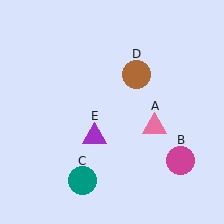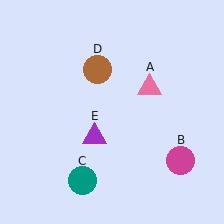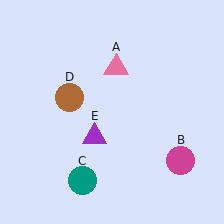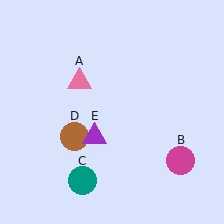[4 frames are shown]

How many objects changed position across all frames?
2 objects changed position: pink triangle (object A), brown circle (object D).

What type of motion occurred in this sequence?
The pink triangle (object A), brown circle (object D) rotated counterclockwise around the center of the scene.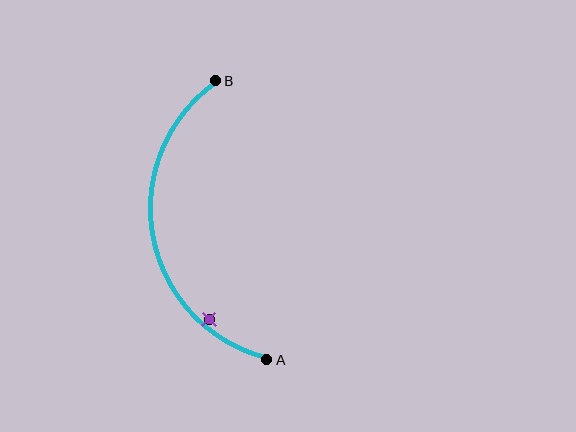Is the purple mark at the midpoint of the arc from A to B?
No — the purple mark does not lie on the arc at all. It sits slightly inside the curve.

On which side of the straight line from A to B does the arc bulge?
The arc bulges to the left of the straight line connecting A and B.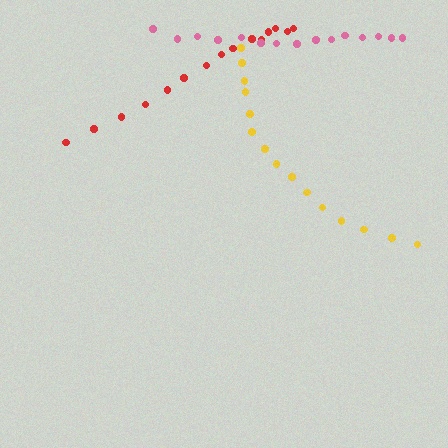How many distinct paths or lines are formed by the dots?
There are 3 distinct paths.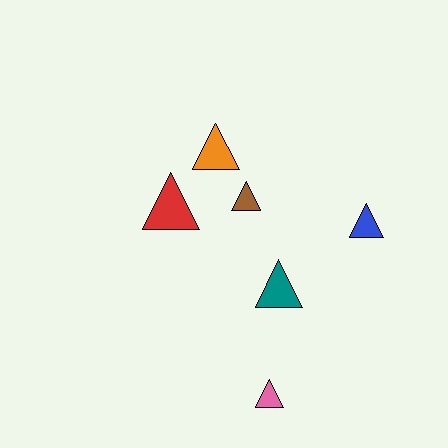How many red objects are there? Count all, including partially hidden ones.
There is 1 red object.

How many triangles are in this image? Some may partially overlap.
There are 6 triangles.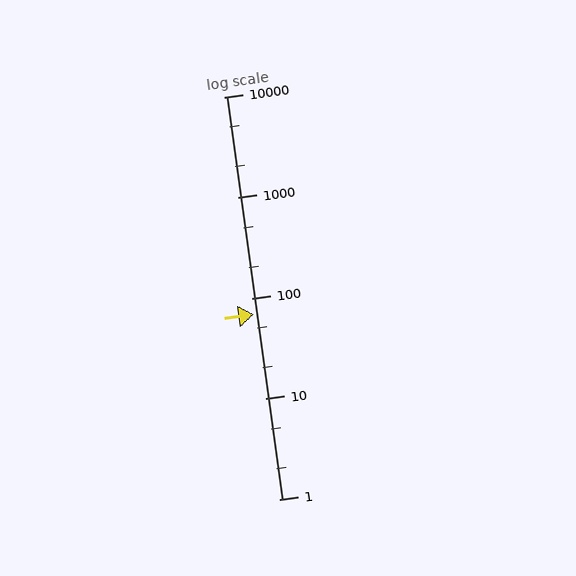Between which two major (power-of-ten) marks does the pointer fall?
The pointer is between 10 and 100.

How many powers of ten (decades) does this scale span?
The scale spans 4 decades, from 1 to 10000.